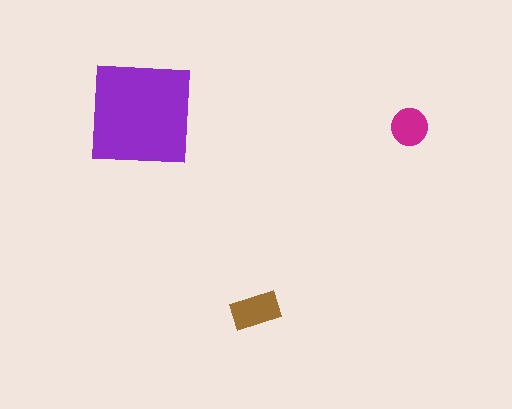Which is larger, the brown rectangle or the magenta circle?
The brown rectangle.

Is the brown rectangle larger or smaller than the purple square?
Smaller.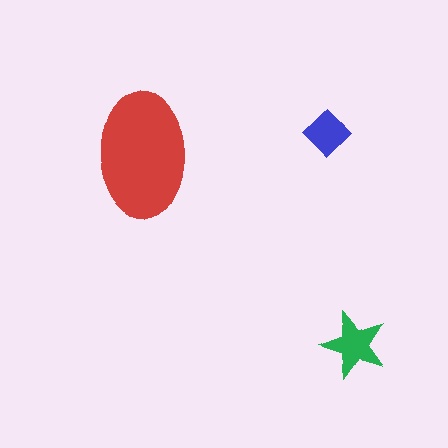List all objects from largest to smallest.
The red ellipse, the green star, the blue diamond.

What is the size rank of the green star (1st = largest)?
2nd.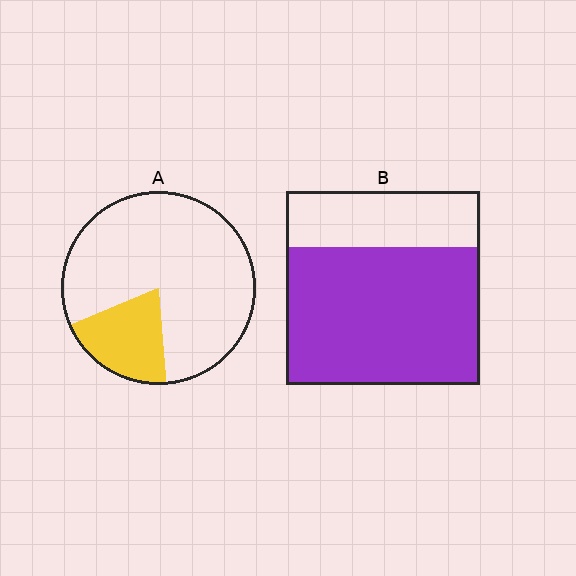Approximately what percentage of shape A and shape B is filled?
A is approximately 20% and B is approximately 70%.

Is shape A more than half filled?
No.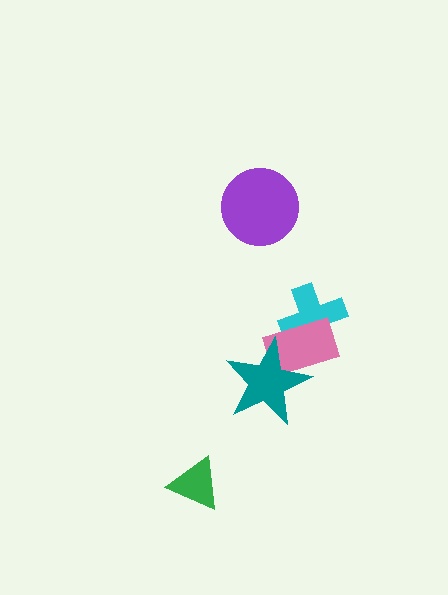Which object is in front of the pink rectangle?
The teal star is in front of the pink rectangle.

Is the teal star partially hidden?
No, no other shape covers it.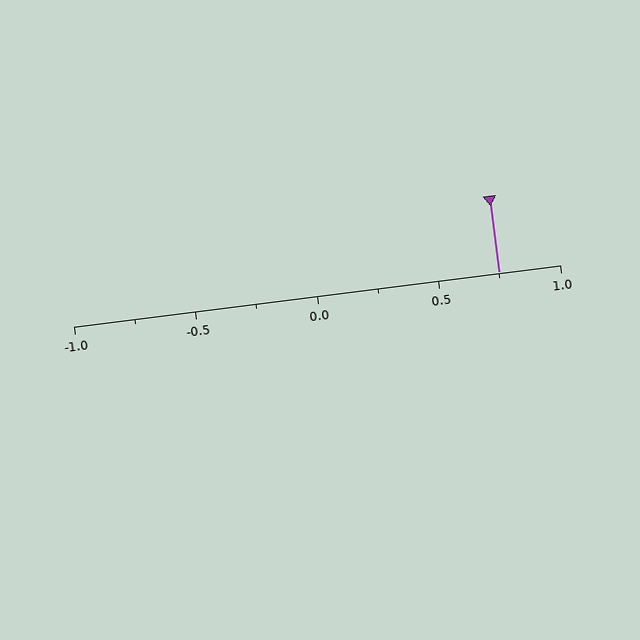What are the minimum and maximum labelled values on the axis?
The axis runs from -1.0 to 1.0.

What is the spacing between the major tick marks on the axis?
The major ticks are spaced 0.5 apart.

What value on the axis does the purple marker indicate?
The marker indicates approximately 0.75.